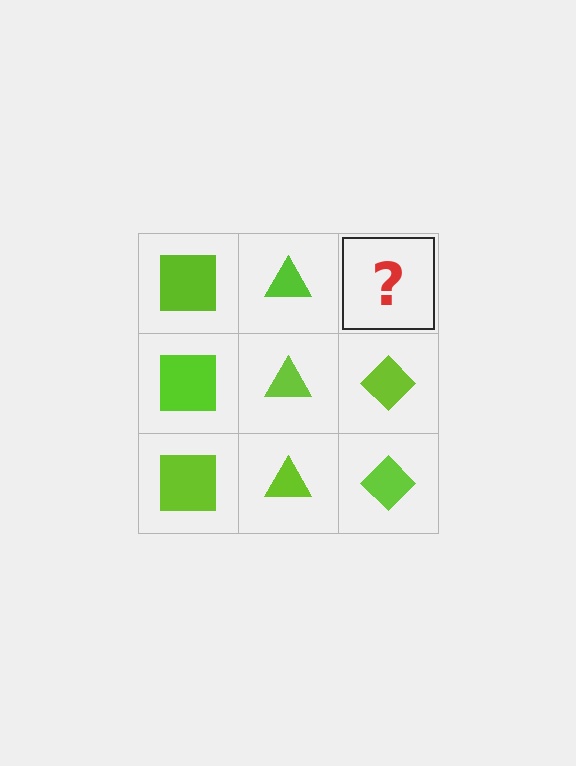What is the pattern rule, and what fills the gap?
The rule is that each column has a consistent shape. The gap should be filled with a lime diamond.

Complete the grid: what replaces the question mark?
The question mark should be replaced with a lime diamond.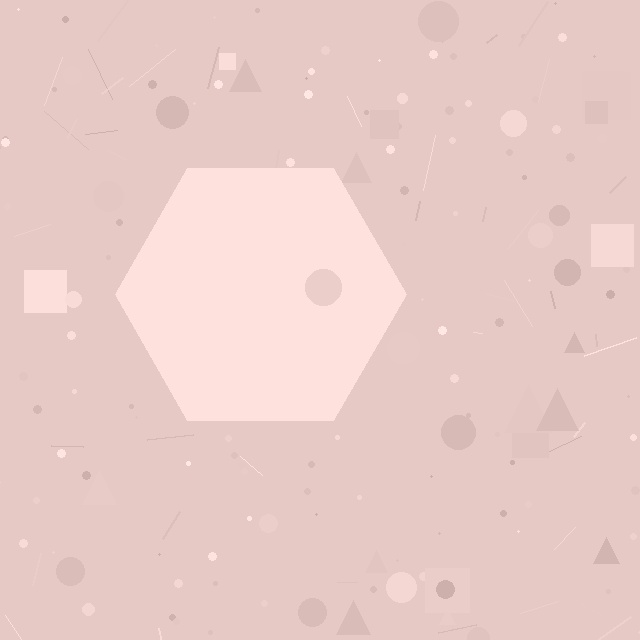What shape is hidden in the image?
A hexagon is hidden in the image.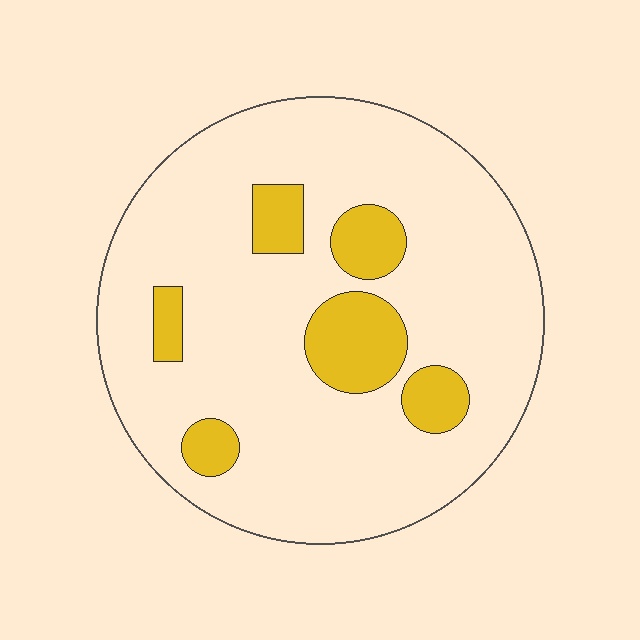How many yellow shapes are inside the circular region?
6.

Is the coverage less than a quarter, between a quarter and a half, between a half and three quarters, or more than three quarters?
Less than a quarter.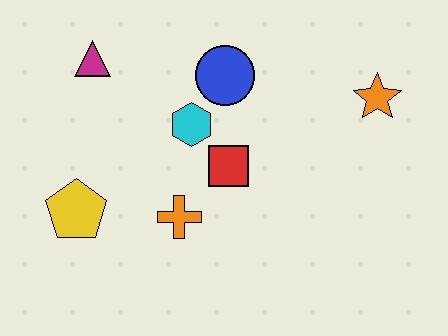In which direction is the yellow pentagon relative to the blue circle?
The yellow pentagon is to the left of the blue circle.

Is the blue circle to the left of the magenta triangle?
No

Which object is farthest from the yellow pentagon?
The orange star is farthest from the yellow pentagon.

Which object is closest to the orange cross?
The red square is closest to the orange cross.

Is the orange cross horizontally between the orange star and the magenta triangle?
Yes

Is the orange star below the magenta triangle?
Yes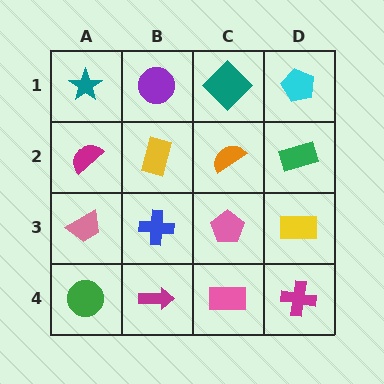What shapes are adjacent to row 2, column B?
A purple circle (row 1, column B), a blue cross (row 3, column B), a magenta semicircle (row 2, column A), an orange semicircle (row 2, column C).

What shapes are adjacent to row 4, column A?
A pink trapezoid (row 3, column A), a magenta arrow (row 4, column B).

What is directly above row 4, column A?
A pink trapezoid.